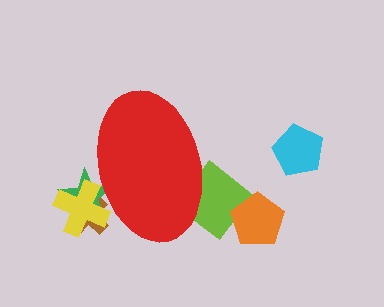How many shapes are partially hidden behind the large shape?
4 shapes are partially hidden.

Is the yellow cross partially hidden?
Yes, the yellow cross is partially hidden behind the red ellipse.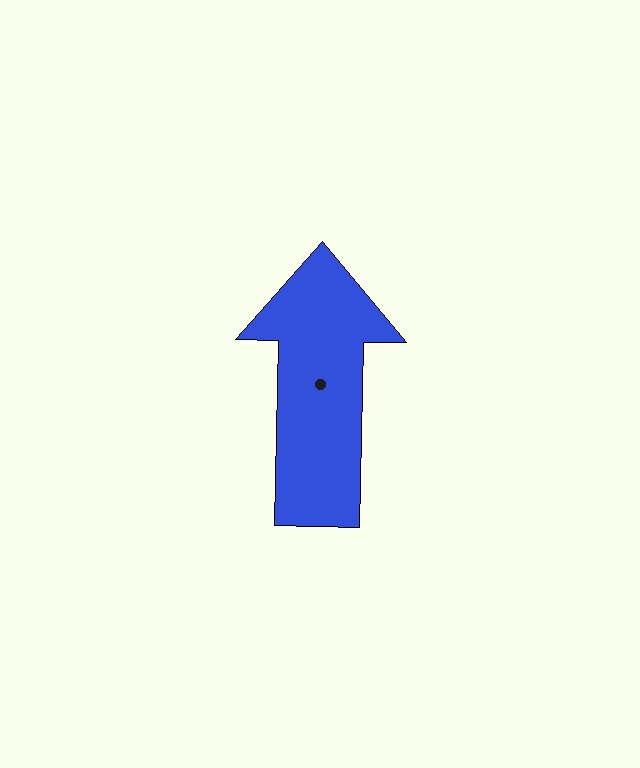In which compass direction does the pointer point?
North.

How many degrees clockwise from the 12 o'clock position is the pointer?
Approximately 1 degrees.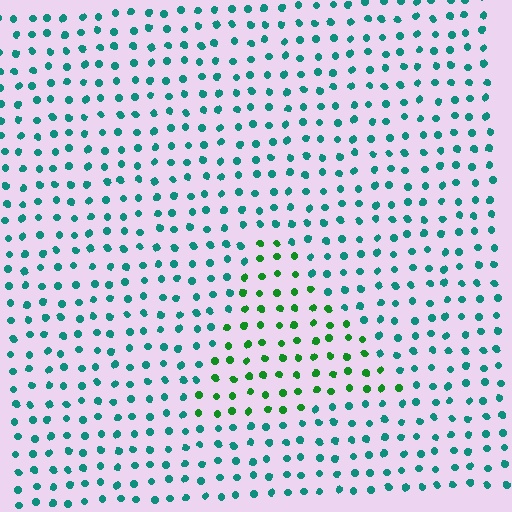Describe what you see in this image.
The image is filled with small teal elements in a uniform arrangement. A triangle-shaped region is visible where the elements are tinted to a slightly different hue, forming a subtle color boundary.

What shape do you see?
I see a triangle.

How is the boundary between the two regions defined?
The boundary is defined purely by a slight shift in hue (about 44 degrees). Spacing, size, and orientation are identical on both sides.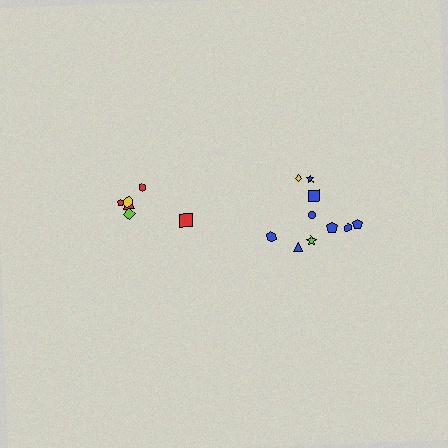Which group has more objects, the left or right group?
The right group.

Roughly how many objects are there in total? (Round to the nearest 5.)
Roughly 15 objects in total.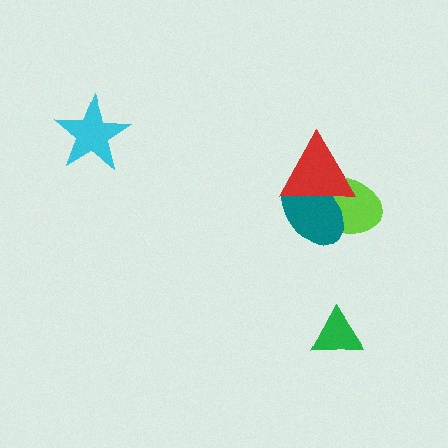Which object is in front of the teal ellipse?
The red triangle is in front of the teal ellipse.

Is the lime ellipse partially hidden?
Yes, it is partially covered by another shape.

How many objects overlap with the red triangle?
2 objects overlap with the red triangle.